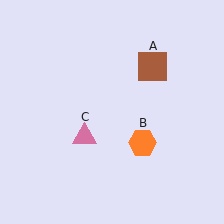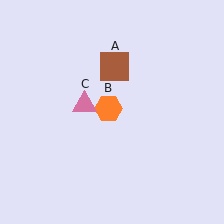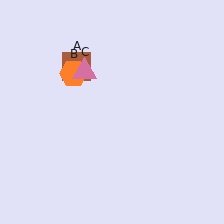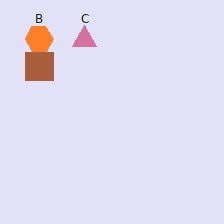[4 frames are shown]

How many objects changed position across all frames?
3 objects changed position: brown square (object A), orange hexagon (object B), pink triangle (object C).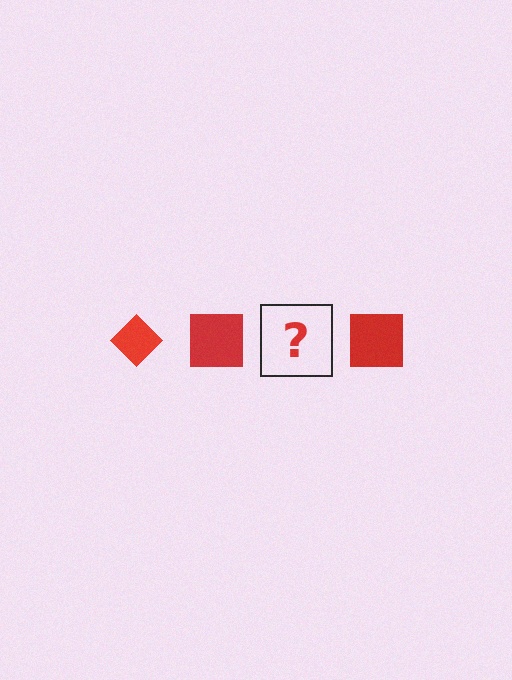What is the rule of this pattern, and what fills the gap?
The rule is that the pattern cycles through diamond, square shapes in red. The gap should be filled with a red diamond.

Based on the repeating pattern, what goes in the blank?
The blank should be a red diamond.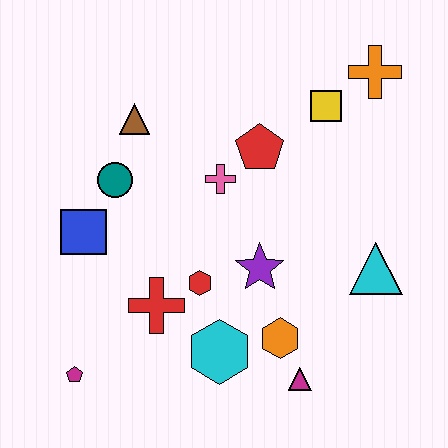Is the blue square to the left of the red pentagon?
Yes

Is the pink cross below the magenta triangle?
No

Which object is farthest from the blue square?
The orange cross is farthest from the blue square.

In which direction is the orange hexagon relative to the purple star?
The orange hexagon is below the purple star.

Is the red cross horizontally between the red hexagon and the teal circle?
Yes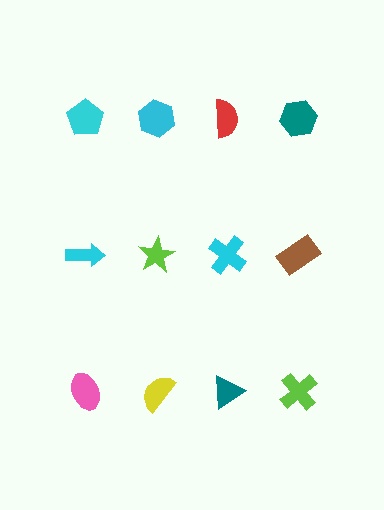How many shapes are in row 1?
4 shapes.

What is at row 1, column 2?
A cyan hexagon.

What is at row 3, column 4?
A lime cross.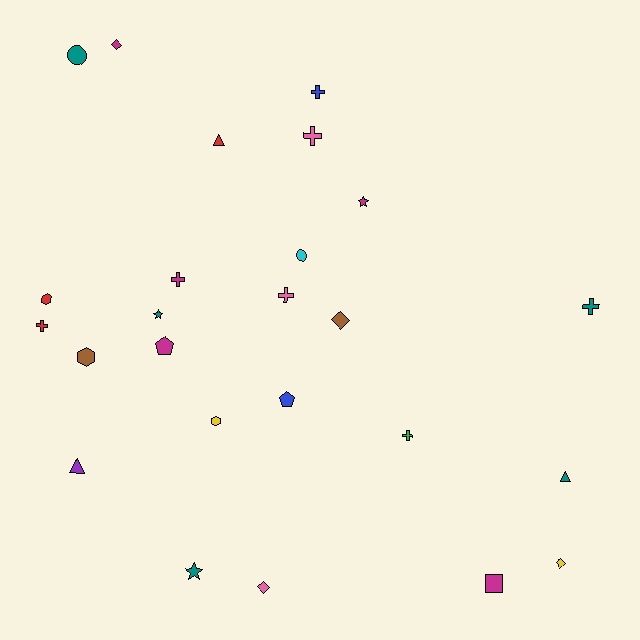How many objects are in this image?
There are 25 objects.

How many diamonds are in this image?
There are 4 diamonds.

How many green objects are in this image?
There is 1 green object.